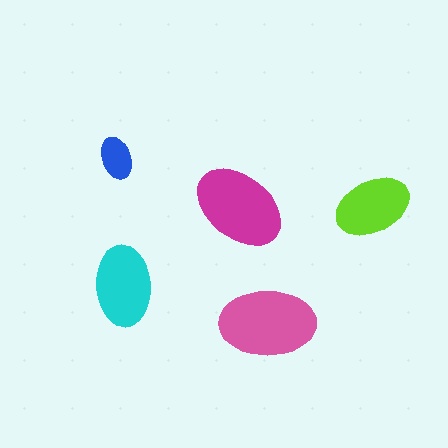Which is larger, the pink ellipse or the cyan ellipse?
The pink one.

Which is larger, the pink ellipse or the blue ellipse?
The pink one.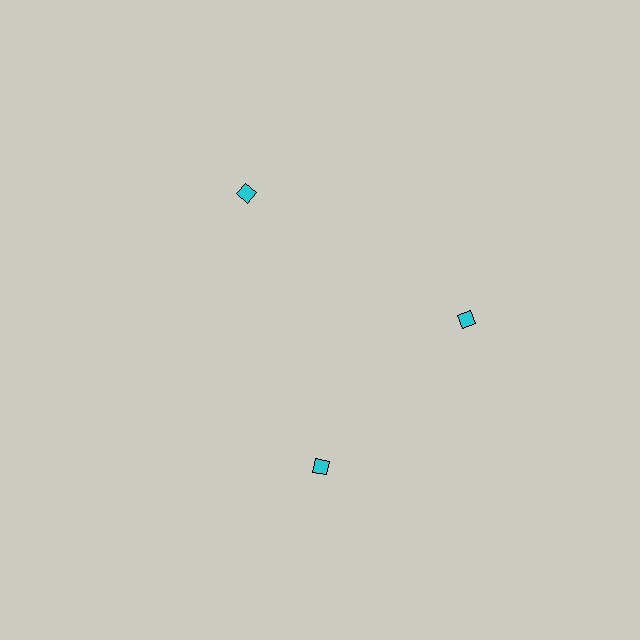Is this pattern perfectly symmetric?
No. The 3 cyan diamonds are arranged in a ring, but one element near the 7 o'clock position is rotated out of alignment along the ring, breaking the 3-fold rotational symmetry.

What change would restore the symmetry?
The symmetry would be restored by rotating it back into even spacing with its neighbors so that all 3 diamonds sit at equal angles and equal distance from the center.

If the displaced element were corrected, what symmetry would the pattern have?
It would have 3-fold rotational symmetry — the pattern would map onto itself every 120 degrees.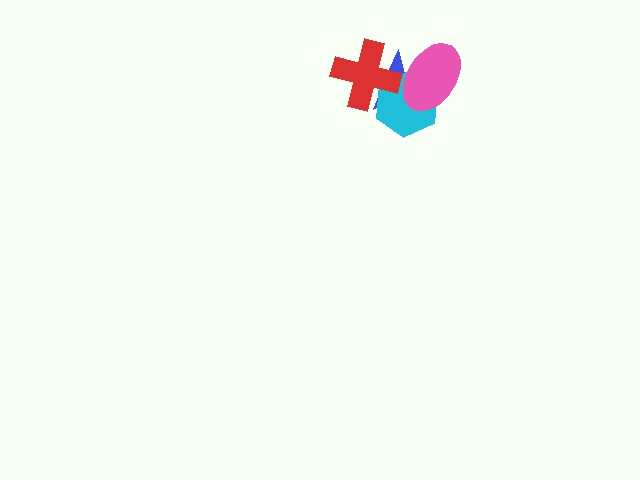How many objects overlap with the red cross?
2 objects overlap with the red cross.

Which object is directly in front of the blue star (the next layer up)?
The cyan hexagon is directly in front of the blue star.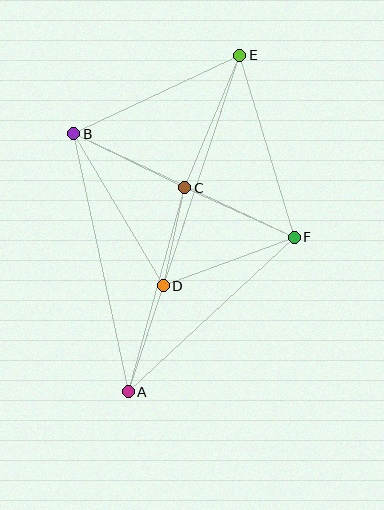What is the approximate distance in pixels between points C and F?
The distance between C and F is approximately 121 pixels.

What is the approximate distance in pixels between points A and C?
The distance between A and C is approximately 212 pixels.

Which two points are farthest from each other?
Points A and E are farthest from each other.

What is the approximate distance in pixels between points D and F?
The distance between D and F is approximately 140 pixels.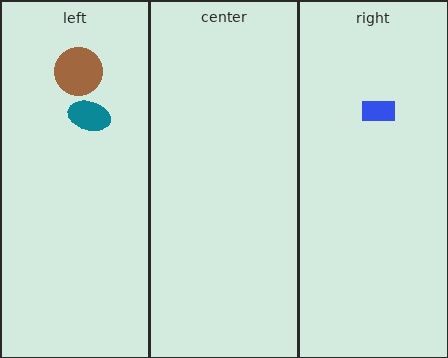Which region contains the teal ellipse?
The left region.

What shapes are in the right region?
The blue rectangle.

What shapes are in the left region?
The brown circle, the teal ellipse.